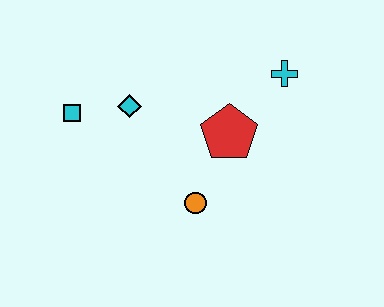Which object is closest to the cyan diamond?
The cyan square is closest to the cyan diamond.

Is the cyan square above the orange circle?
Yes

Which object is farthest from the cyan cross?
The cyan square is farthest from the cyan cross.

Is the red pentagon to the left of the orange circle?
No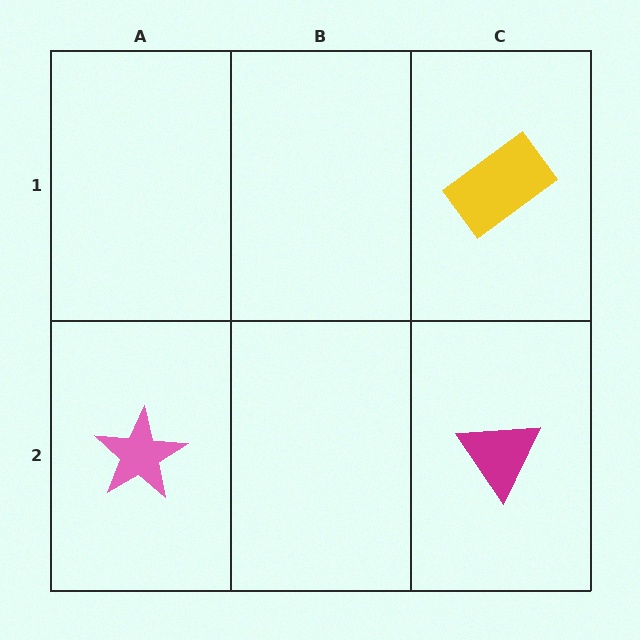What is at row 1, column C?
A yellow rectangle.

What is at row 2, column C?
A magenta triangle.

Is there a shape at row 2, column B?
No, that cell is empty.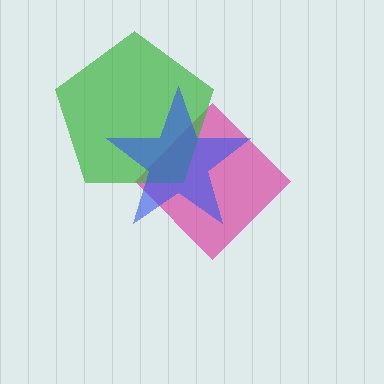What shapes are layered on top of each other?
The layered shapes are: a magenta diamond, a green pentagon, a blue star.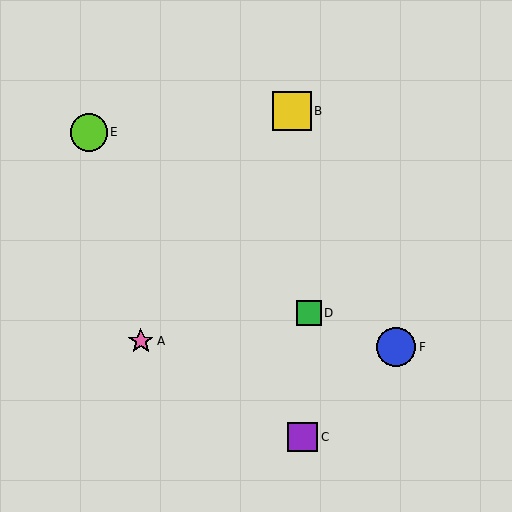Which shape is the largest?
The blue circle (labeled F) is the largest.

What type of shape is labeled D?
Shape D is a green square.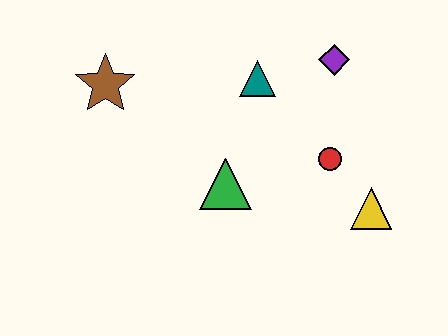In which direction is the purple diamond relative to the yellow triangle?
The purple diamond is above the yellow triangle.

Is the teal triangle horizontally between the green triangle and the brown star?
No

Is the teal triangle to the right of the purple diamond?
No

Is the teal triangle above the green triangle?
Yes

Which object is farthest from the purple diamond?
The brown star is farthest from the purple diamond.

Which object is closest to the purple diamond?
The teal triangle is closest to the purple diamond.